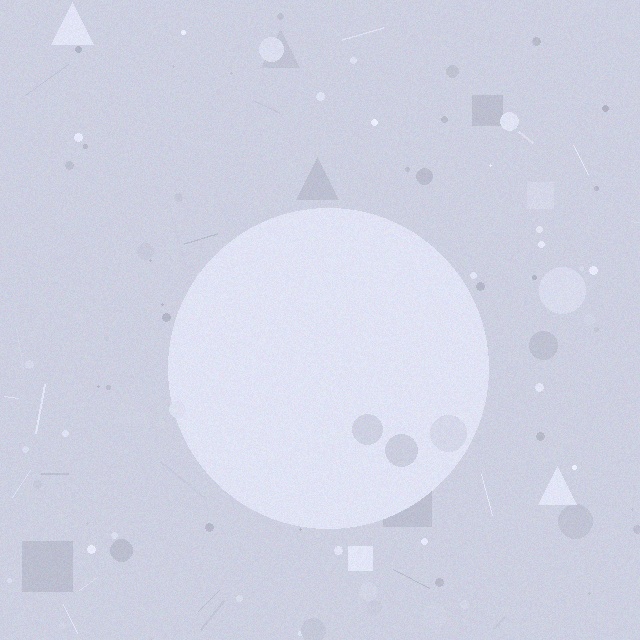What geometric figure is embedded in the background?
A circle is embedded in the background.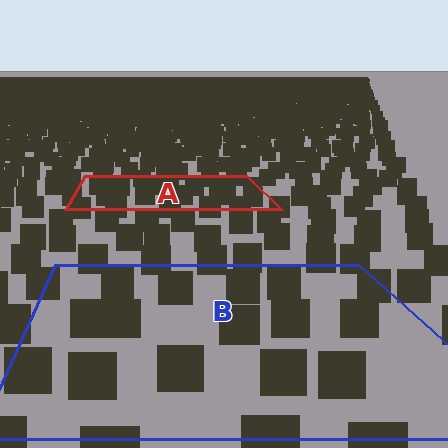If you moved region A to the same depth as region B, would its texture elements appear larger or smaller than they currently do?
They would appear larger. At a closer depth, the same texture elements are projected at a bigger on-screen size.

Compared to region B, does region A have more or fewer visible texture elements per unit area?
Region A has more texture elements per unit area — they are packed more densely because it is farther away.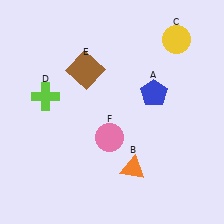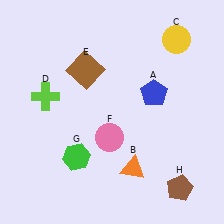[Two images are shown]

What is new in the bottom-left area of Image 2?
A green hexagon (G) was added in the bottom-left area of Image 2.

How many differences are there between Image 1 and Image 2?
There are 2 differences between the two images.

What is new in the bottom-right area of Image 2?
A brown pentagon (H) was added in the bottom-right area of Image 2.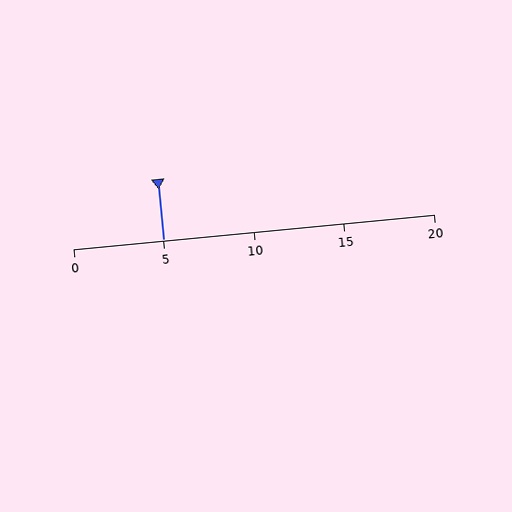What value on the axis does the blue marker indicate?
The marker indicates approximately 5.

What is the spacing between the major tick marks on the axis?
The major ticks are spaced 5 apart.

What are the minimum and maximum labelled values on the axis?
The axis runs from 0 to 20.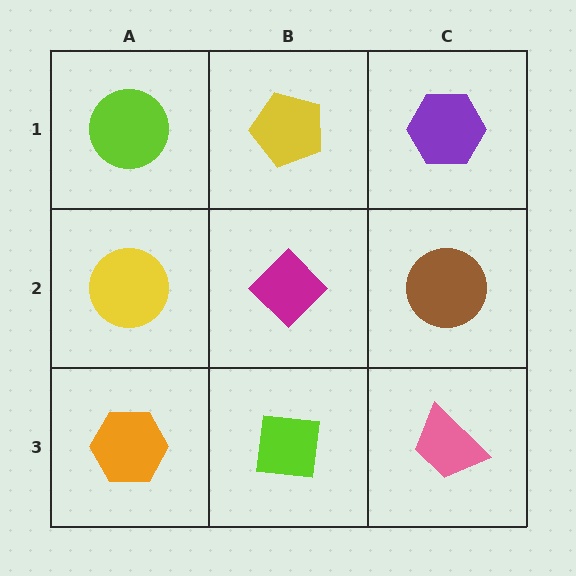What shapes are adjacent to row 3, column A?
A yellow circle (row 2, column A), a lime square (row 3, column B).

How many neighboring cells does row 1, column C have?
2.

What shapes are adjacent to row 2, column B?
A yellow pentagon (row 1, column B), a lime square (row 3, column B), a yellow circle (row 2, column A), a brown circle (row 2, column C).